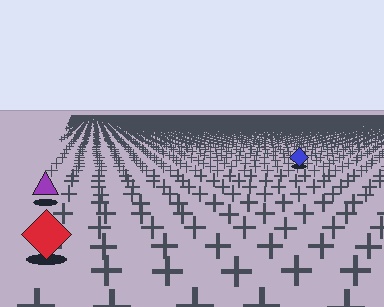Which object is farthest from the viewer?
The blue diamond is farthest from the viewer. It appears smaller and the ground texture around it is denser.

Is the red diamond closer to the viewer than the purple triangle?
Yes. The red diamond is closer — you can tell from the texture gradient: the ground texture is coarser near it.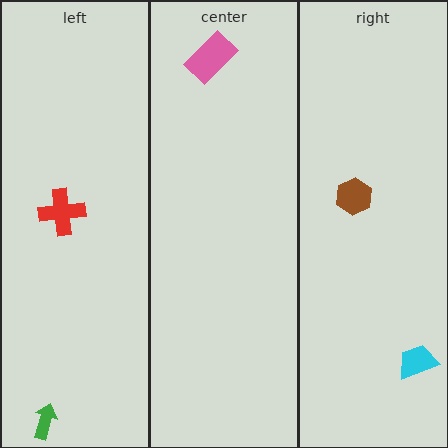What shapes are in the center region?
The pink rectangle.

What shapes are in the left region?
The green arrow, the red cross.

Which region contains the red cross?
The left region.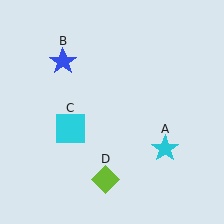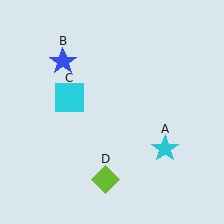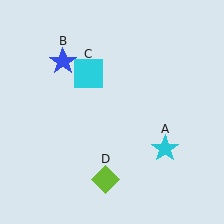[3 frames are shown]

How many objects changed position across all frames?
1 object changed position: cyan square (object C).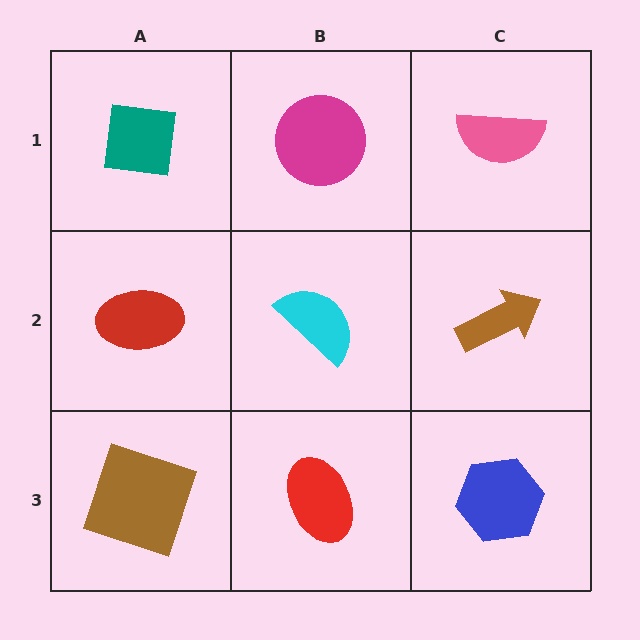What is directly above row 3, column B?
A cyan semicircle.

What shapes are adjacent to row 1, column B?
A cyan semicircle (row 2, column B), a teal square (row 1, column A), a pink semicircle (row 1, column C).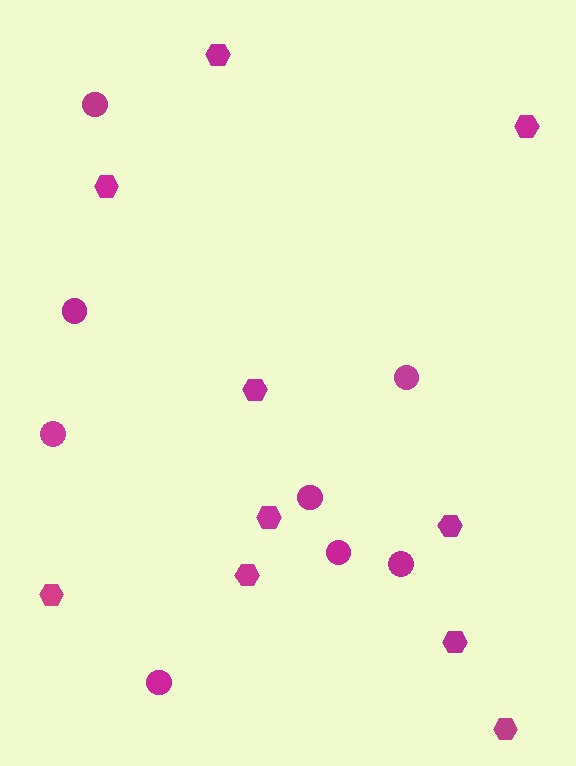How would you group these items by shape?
There are 2 groups: one group of circles (8) and one group of hexagons (10).